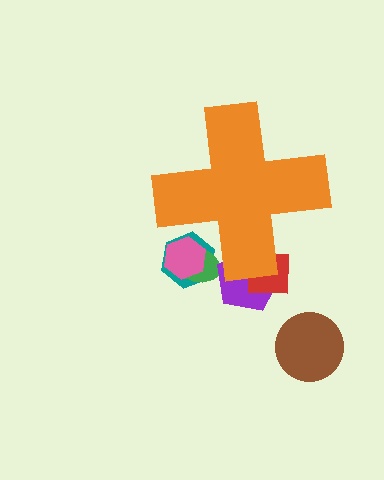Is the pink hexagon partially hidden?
Yes, the pink hexagon is partially hidden behind the orange cross.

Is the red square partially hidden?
Yes, the red square is partially hidden behind the orange cross.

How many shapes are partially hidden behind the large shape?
5 shapes are partially hidden.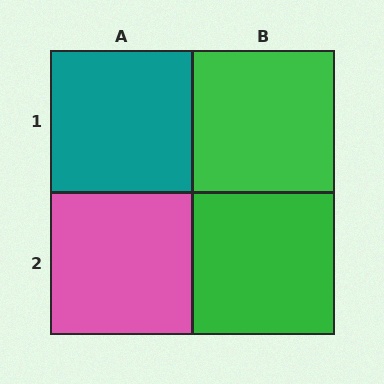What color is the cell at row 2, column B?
Green.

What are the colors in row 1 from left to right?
Teal, green.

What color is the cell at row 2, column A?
Pink.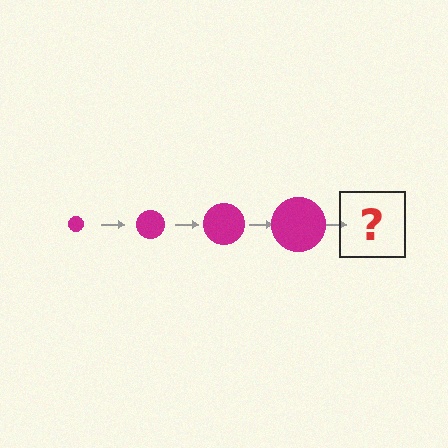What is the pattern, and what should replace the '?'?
The pattern is that the circle gets progressively larger each step. The '?' should be a magenta circle, larger than the previous one.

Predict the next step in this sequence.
The next step is a magenta circle, larger than the previous one.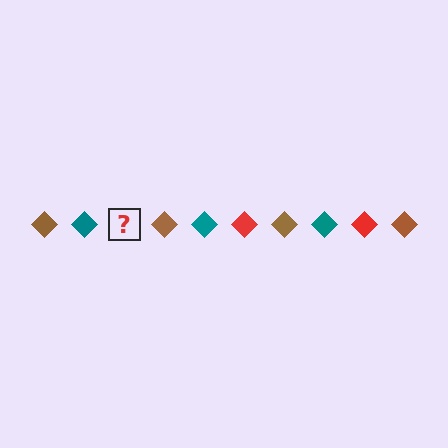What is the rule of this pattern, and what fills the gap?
The rule is that the pattern cycles through brown, teal, red diamonds. The gap should be filled with a red diamond.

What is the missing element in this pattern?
The missing element is a red diamond.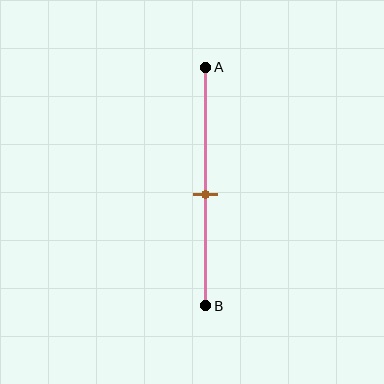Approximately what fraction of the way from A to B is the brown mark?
The brown mark is approximately 55% of the way from A to B.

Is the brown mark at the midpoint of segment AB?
No, the mark is at about 55% from A, not at the 50% midpoint.